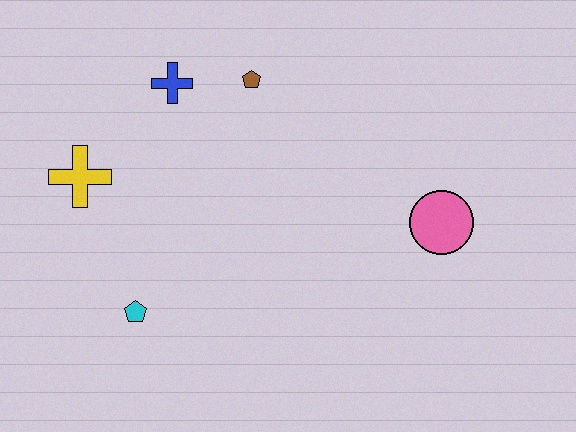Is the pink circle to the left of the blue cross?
No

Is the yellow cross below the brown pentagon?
Yes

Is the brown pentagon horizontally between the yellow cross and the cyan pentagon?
No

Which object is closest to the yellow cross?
The blue cross is closest to the yellow cross.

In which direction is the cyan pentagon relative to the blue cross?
The cyan pentagon is below the blue cross.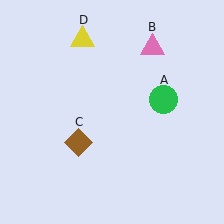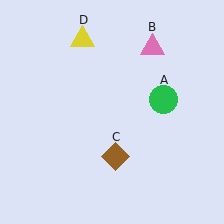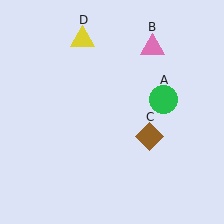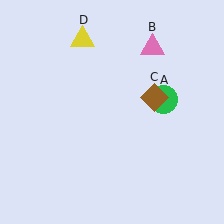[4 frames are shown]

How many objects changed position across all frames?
1 object changed position: brown diamond (object C).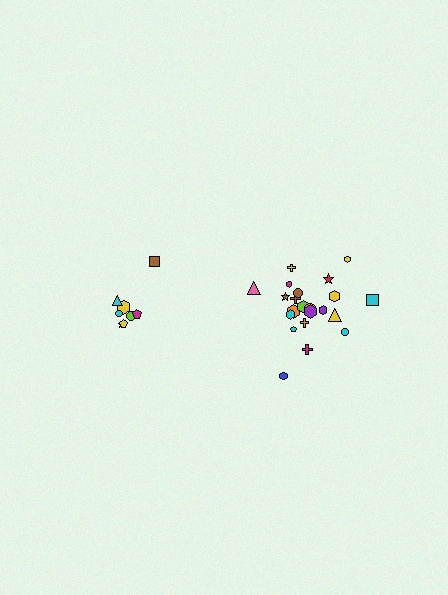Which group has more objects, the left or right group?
The right group.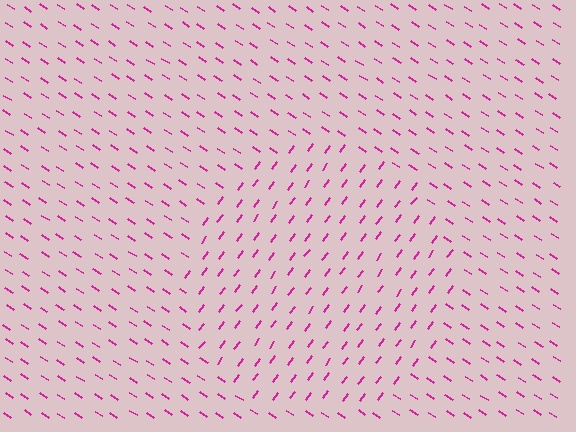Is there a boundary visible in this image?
Yes, there is a texture boundary formed by a change in line orientation.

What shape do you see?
I see a circle.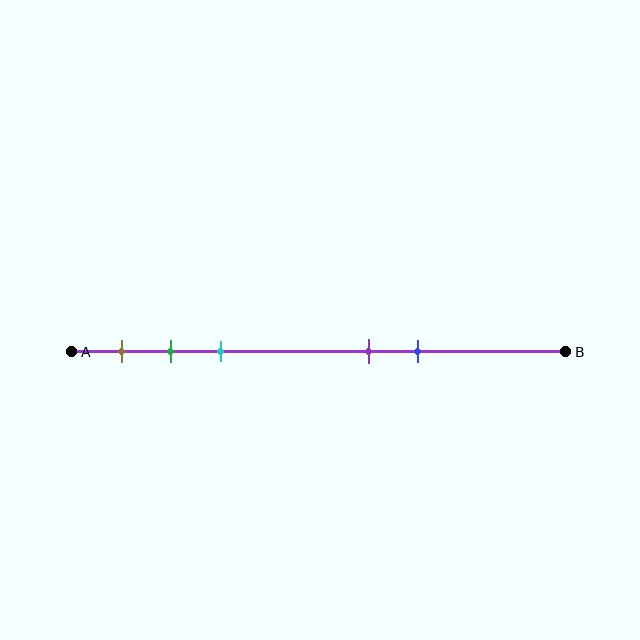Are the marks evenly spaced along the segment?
No, the marks are not evenly spaced.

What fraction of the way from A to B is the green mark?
The green mark is approximately 20% (0.2) of the way from A to B.